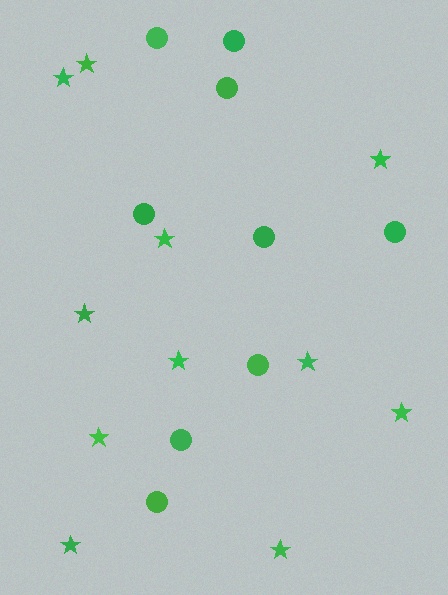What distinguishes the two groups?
There are 2 groups: one group of stars (11) and one group of circles (9).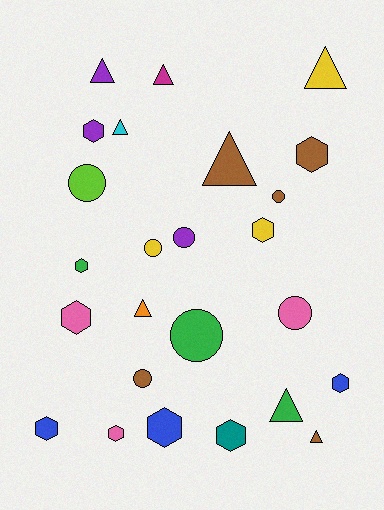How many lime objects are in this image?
There is 1 lime object.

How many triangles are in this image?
There are 8 triangles.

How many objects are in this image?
There are 25 objects.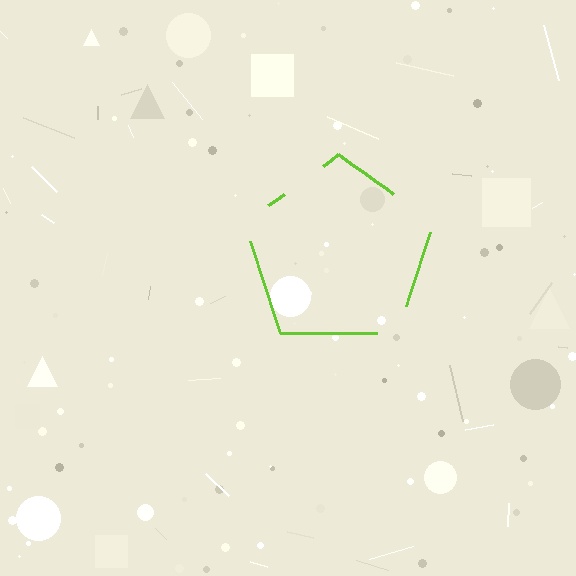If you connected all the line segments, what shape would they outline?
They would outline a pentagon.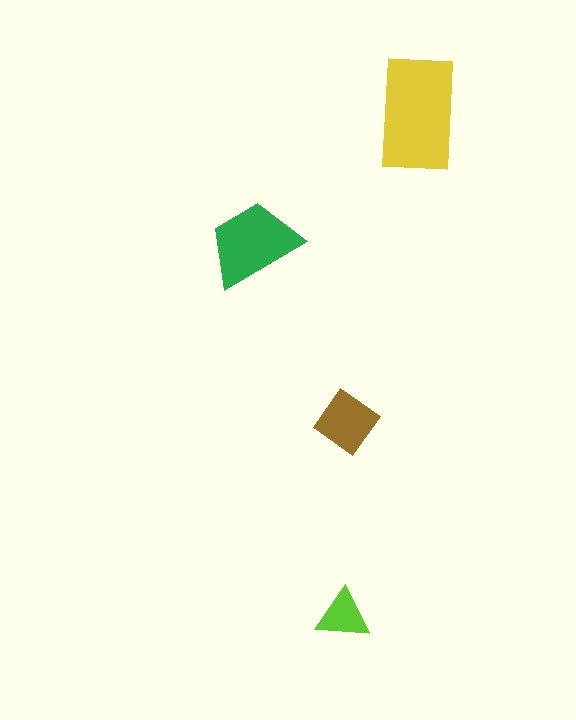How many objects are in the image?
There are 4 objects in the image.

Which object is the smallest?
The lime triangle.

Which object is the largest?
The yellow rectangle.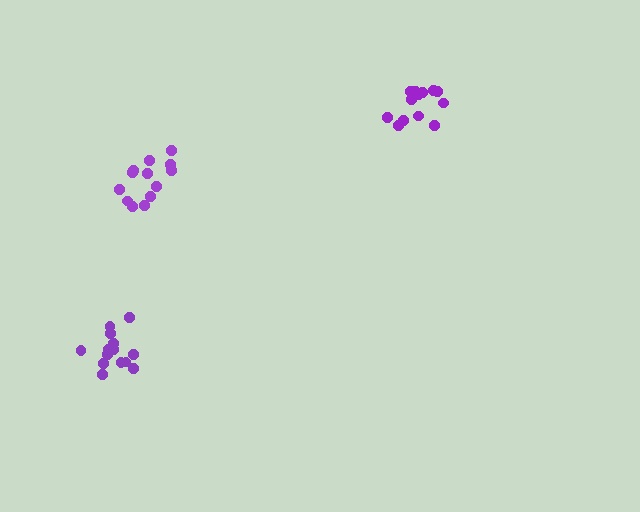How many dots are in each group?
Group 1: 14 dots, Group 2: 13 dots, Group 3: 13 dots (40 total).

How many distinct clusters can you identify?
There are 3 distinct clusters.